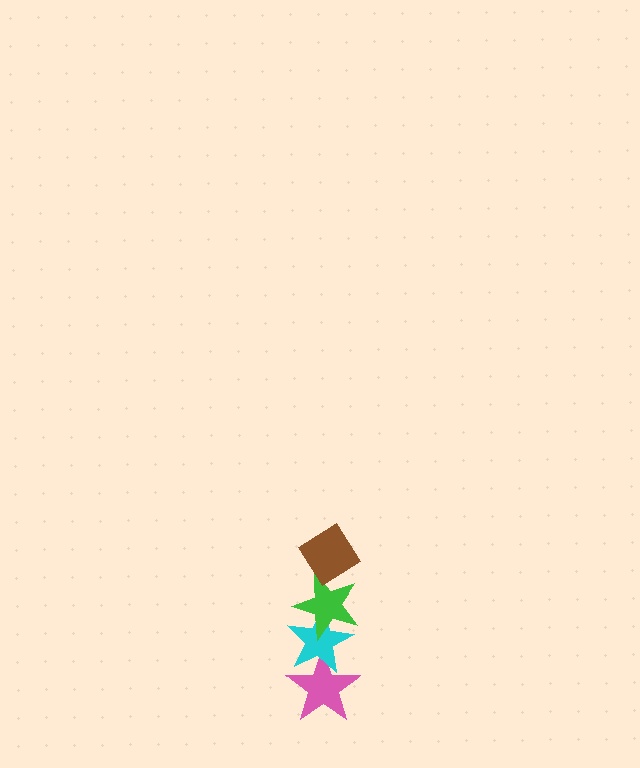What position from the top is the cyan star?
The cyan star is 3rd from the top.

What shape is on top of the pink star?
The cyan star is on top of the pink star.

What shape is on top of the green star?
The brown diamond is on top of the green star.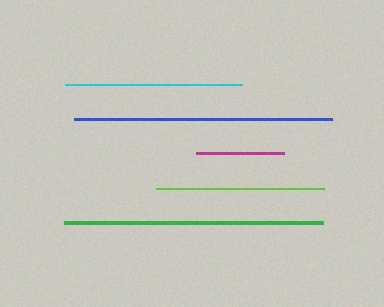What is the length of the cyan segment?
The cyan segment is approximately 177 pixels long.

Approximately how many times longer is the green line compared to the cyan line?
The green line is approximately 1.5 times the length of the cyan line.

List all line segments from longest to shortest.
From longest to shortest: green, blue, cyan, lime, magenta.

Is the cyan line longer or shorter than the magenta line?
The cyan line is longer than the magenta line.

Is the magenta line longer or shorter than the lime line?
The lime line is longer than the magenta line.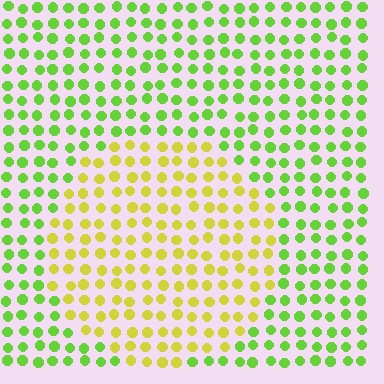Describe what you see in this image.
The image is filled with small lime elements in a uniform arrangement. A circle-shaped region is visible where the elements are tinted to a slightly different hue, forming a subtle color boundary.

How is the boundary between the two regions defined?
The boundary is defined purely by a slight shift in hue (about 43 degrees). Spacing, size, and orientation are identical on both sides.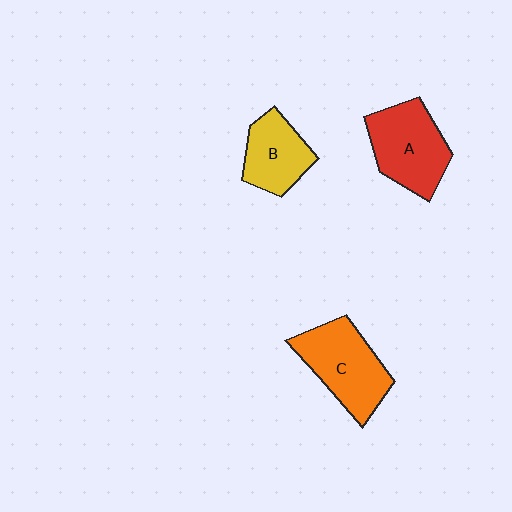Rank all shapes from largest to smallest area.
From largest to smallest: C (orange), A (red), B (yellow).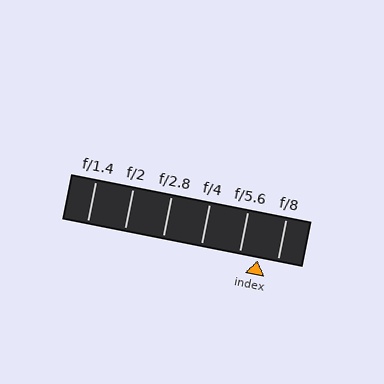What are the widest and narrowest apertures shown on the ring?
The widest aperture shown is f/1.4 and the narrowest is f/8.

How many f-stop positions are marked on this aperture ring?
There are 6 f-stop positions marked.